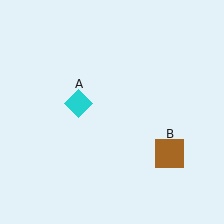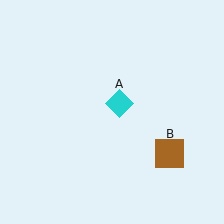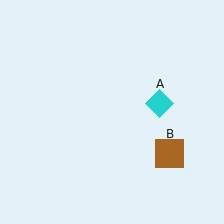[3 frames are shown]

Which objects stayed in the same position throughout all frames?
Brown square (object B) remained stationary.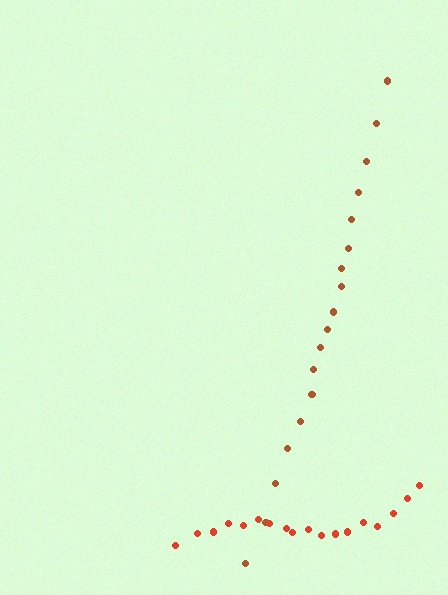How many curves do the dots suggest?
There are 2 distinct paths.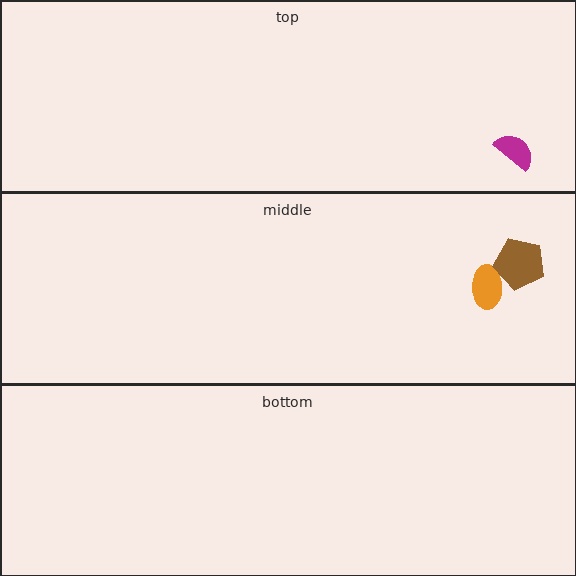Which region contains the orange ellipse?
The middle region.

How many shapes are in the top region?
1.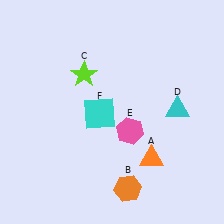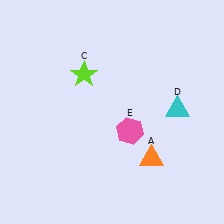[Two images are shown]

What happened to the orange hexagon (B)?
The orange hexagon (B) was removed in Image 2. It was in the bottom-right area of Image 1.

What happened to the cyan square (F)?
The cyan square (F) was removed in Image 2. It was in the bottom-left area of Image 1.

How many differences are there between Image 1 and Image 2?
There are 2 differences between the two images.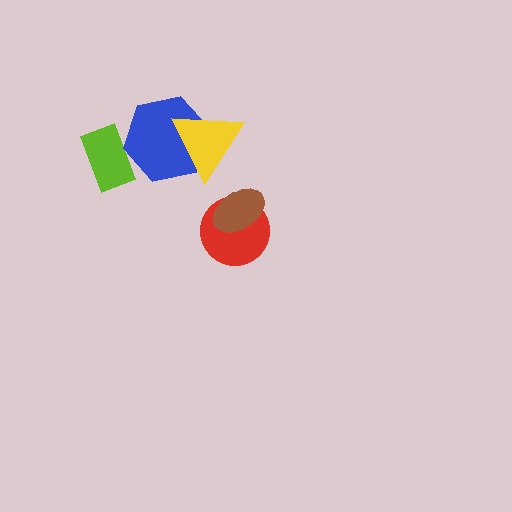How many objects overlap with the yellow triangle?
1 object overlaps with the yellow triangle.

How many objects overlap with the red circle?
1 object overlaps with the red circle.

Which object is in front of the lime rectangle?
The blue hexagon is in front of the lime rectangle.